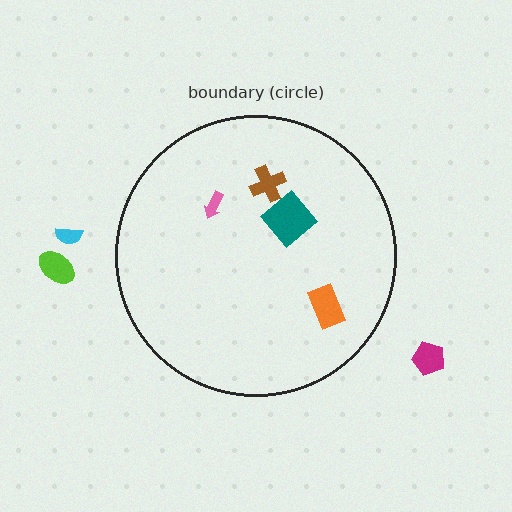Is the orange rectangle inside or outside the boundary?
Inside.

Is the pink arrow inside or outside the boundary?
Inside.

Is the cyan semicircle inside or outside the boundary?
Outside.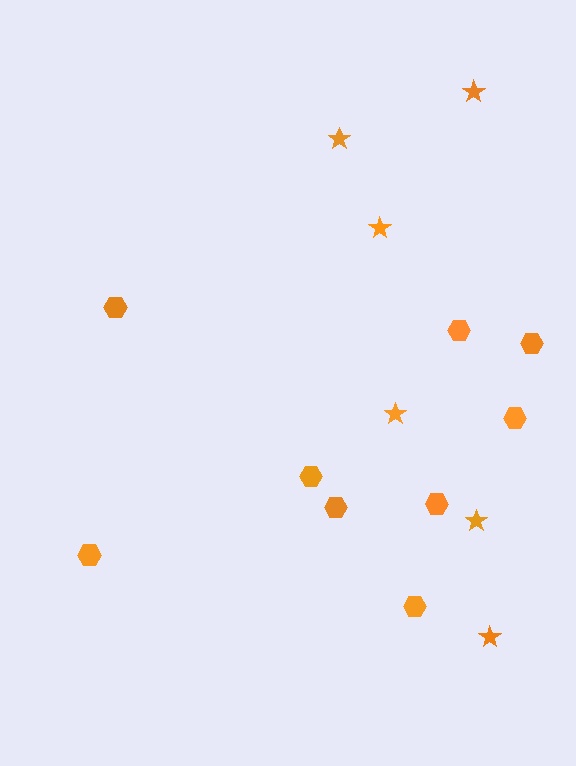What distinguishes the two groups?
There are 2 groups: one group of stars (6) and one group of hexagons (9).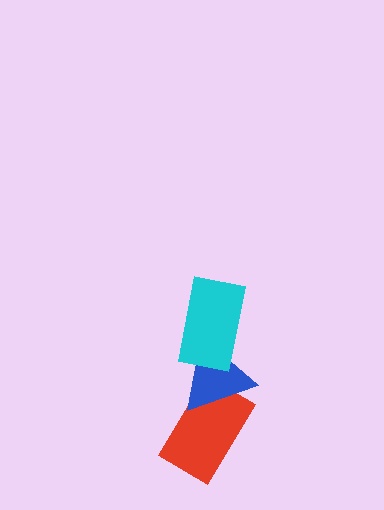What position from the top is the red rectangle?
The red rectangle is 3rd from the top.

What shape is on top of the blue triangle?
The cyan rectangle is on top of the blue triangle.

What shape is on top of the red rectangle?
The blue triangle is on top of the red rectangle.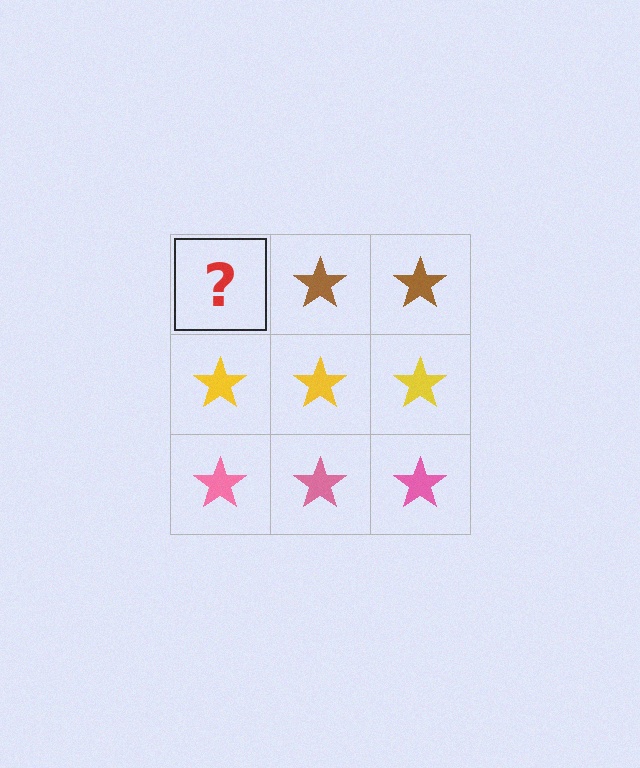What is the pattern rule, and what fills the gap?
The rule is that each row has a consistent color. The gap should be filled with a brown star.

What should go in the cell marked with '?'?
The missing cell should contain a brown star.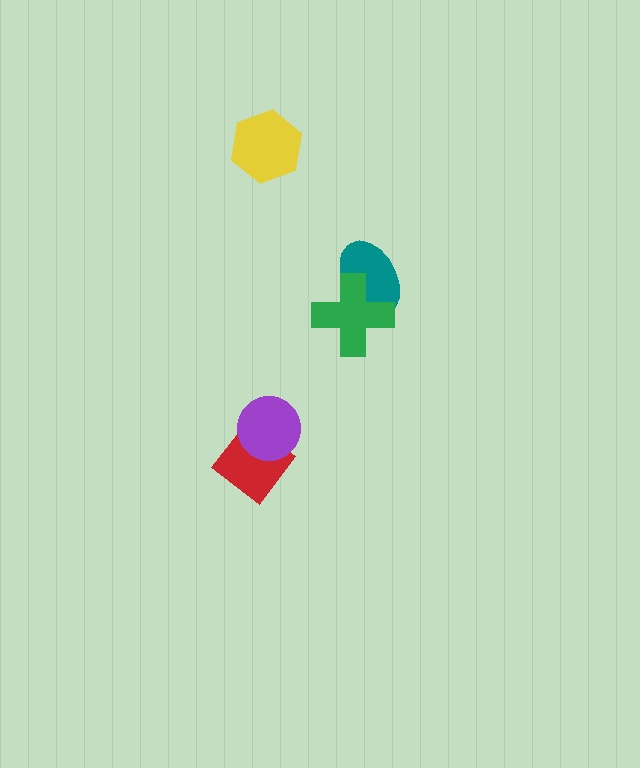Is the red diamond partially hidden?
Yes, it is partially covered by another shape.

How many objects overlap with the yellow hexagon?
0 objects overlap with the yellow hexagon.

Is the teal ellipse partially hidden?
Yes, it is partially covered by another shape.